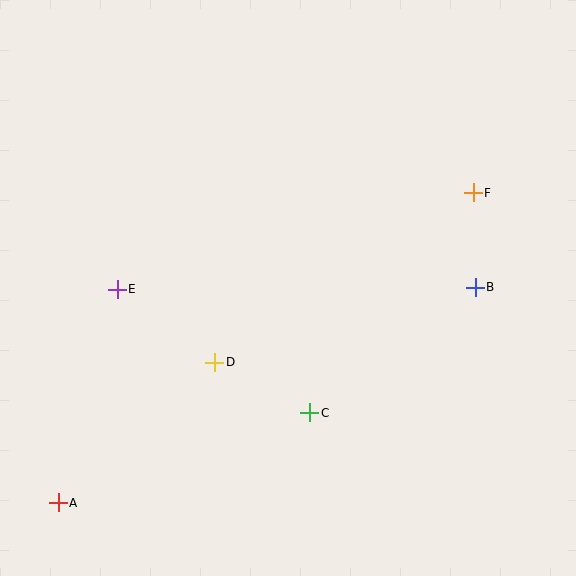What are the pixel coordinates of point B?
Point B is at (475, 287).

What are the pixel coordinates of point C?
Point C is at (310, 413).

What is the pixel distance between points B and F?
The distance between B and F is 95 pixels.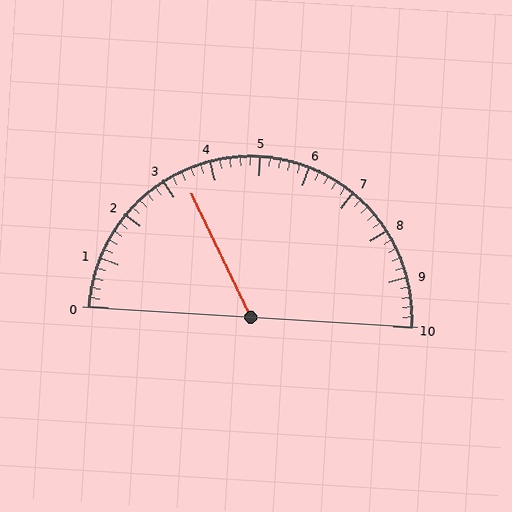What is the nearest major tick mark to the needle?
The nearest major tick mark is 3.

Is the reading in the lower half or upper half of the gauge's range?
The reading is in the lower half of the range (0 to 10).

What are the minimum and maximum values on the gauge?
The gauge ranges from 0 to 10.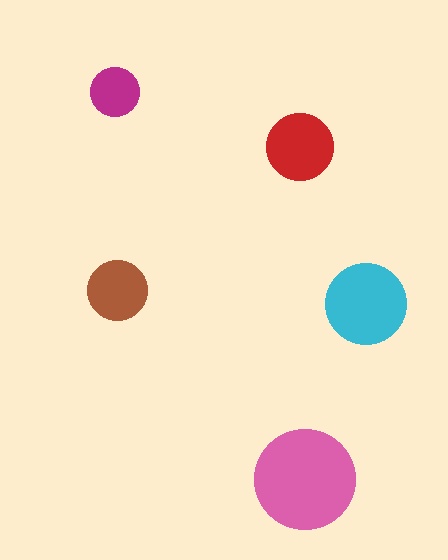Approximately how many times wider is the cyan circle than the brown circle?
About 1.5 times wider.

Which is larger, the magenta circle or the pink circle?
The pink one.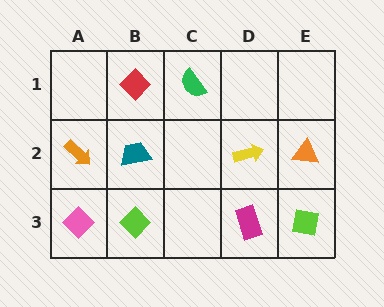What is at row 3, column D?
A magenta rectangle.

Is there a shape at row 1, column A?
No, that cell is empty.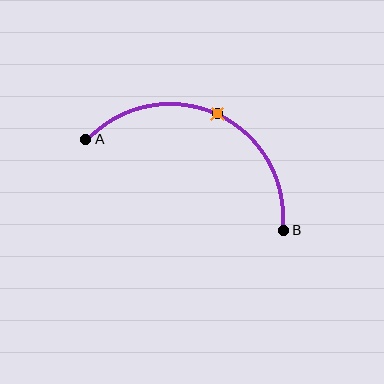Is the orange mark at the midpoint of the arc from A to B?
Yes. The orange mark lies on the arc at equal arc-length from both A and B — it is the arc midpoint.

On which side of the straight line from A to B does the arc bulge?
The arc bulges above the straight line connecting A and B.